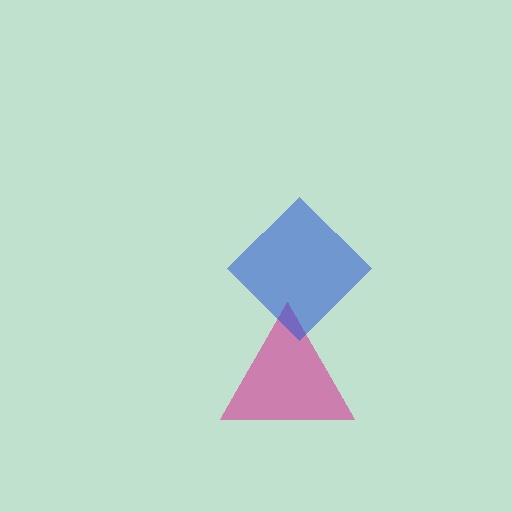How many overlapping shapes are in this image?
There are 2 overlapping shapes in the image.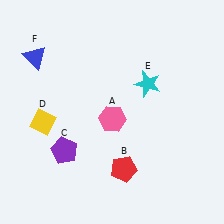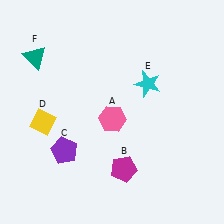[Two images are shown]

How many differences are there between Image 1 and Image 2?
There are 2 differences between the two images.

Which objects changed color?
B changed from red to magenta. F changed from blue to teal.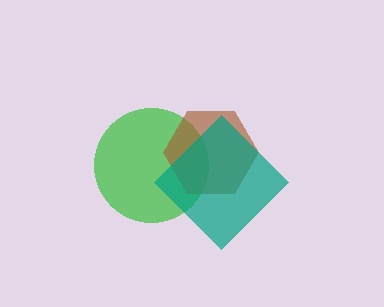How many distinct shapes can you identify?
There are 3 distinct shapes: a green circle, a brown hexagon, a teal diamond.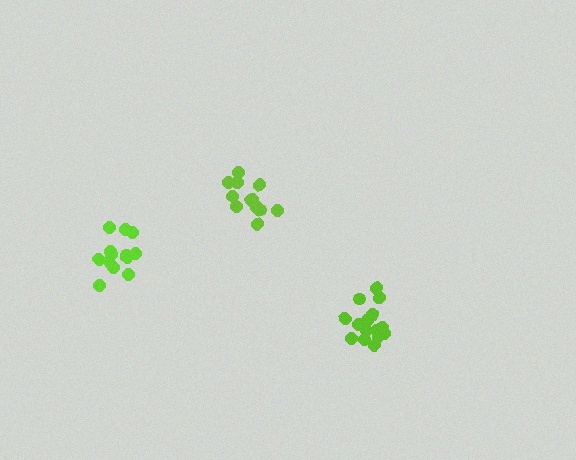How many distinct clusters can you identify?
There are 3 distinct clusters.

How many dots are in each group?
Group 1: 13 dots, Group 2: 15 dots, Group 3: 13 dots (41 total).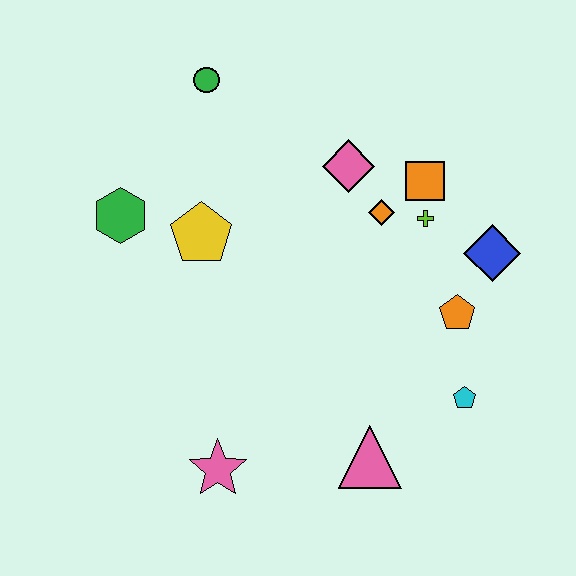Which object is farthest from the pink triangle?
The green circle is farthest from the pink triangle.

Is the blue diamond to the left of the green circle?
No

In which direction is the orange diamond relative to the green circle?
The orange diamond is to the right of the green circle.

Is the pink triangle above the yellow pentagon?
No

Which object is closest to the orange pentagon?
The blue diamond is closest to the orange pentagon.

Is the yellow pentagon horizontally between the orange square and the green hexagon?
Yes